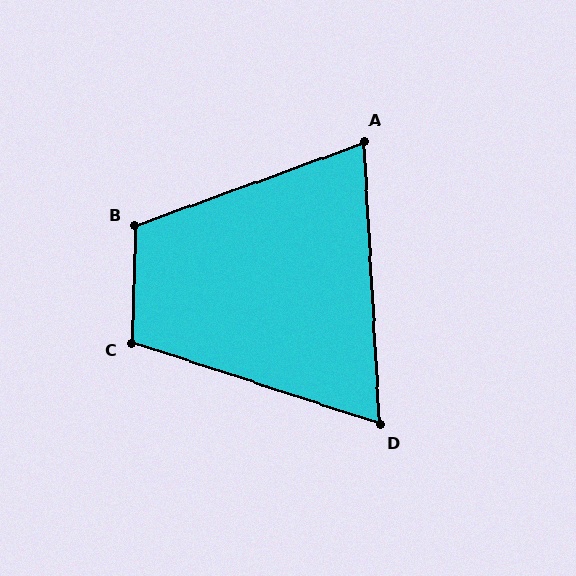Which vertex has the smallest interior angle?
D, at approximately 69 degrees.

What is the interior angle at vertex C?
Approximately 107 degrees (obtuse).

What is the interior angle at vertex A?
Approximately 73 degrees (acute).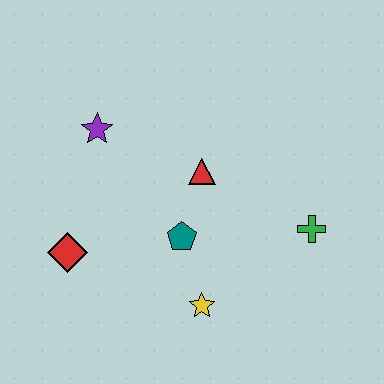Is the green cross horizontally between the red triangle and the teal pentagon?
No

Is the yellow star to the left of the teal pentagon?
No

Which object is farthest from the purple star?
The green cross is farthest from the purple star.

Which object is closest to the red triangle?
The teal pentagon is closest to the red triangle.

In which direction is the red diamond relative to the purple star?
The red diamond is below the purple star.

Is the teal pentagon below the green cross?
Yes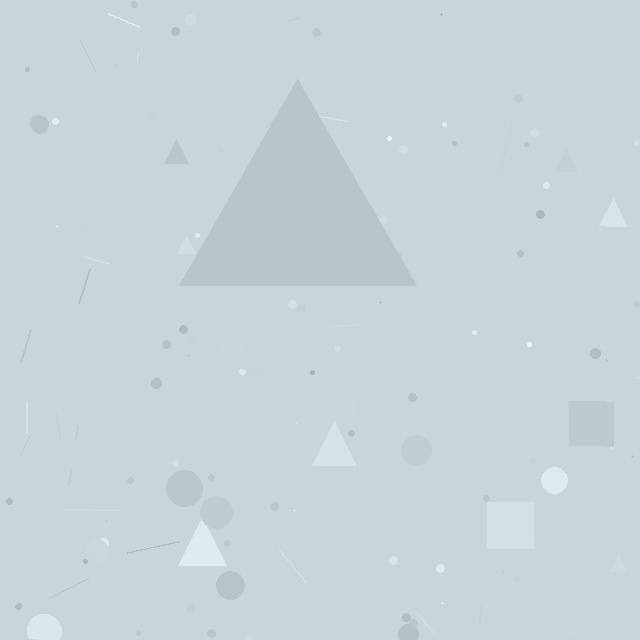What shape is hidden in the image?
A triangle is hidden in the image.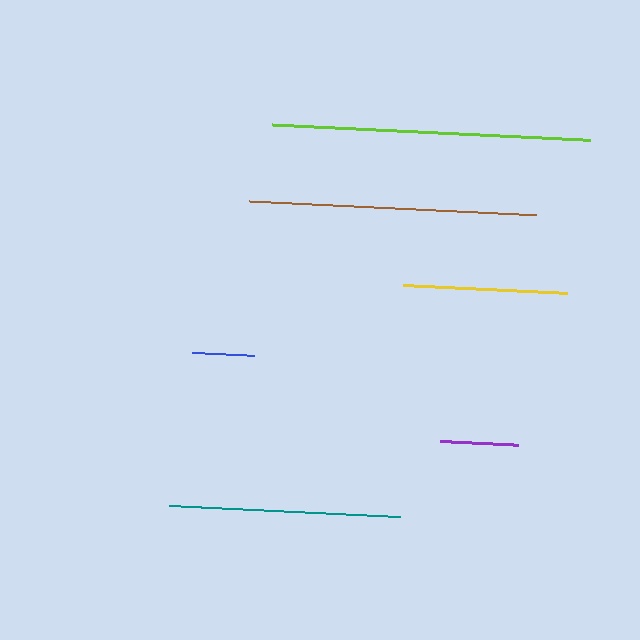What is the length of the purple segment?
The purple segment is approximately 77 pixels long.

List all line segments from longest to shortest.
From longest to shortest: lime, brown, teal, yellow, purple, blue.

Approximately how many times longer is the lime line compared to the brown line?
The lime line is approximately 1.1 times the length of the brown line.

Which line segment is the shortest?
The blue line is the shortest at approximately 63 pixels.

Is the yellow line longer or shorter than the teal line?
The teal line is longer than the yellow line.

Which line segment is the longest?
The lime line is the longest at approximately 318 pixels.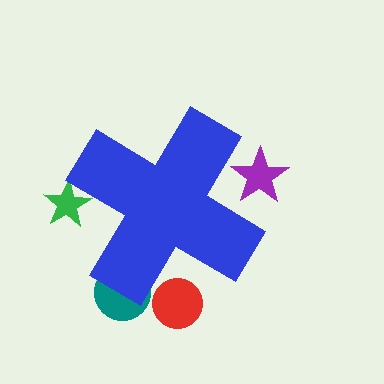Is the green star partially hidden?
Yes, the green star is partially hidden behind the blue cross.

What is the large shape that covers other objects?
A blue cross.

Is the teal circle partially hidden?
Yes, the teal circle is partially hidden behind the blue cross.